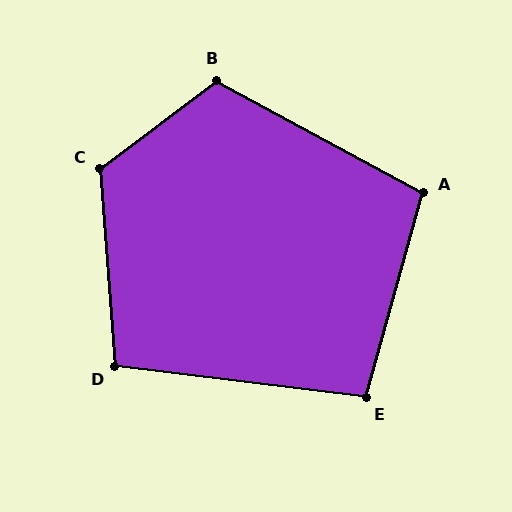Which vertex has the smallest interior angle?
E, at approximately 99 degrees.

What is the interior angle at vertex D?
Approximately 101 degrees (obtuse).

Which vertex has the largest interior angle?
C, at approximately 122 degrees.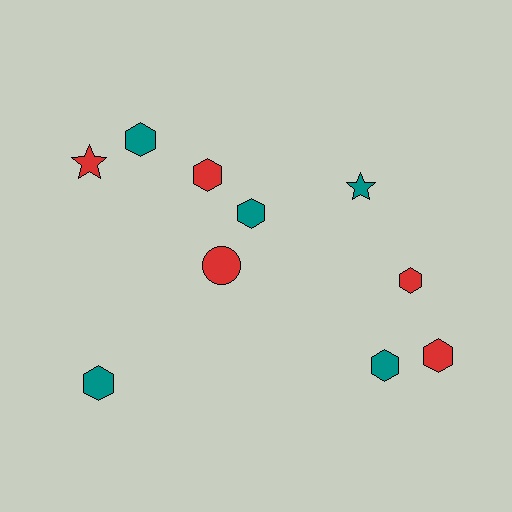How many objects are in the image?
There are 10 objects.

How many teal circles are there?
There are no teal circles.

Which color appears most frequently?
Teal, with 5 objects.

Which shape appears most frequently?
Hexagon, with 7 objects.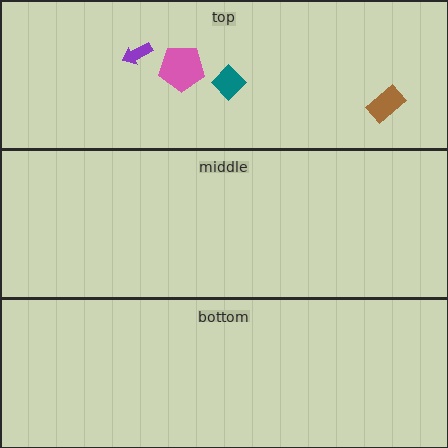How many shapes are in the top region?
4.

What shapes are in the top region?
The pink pentagon, the teal diamond, the purple arrow, the brown rectangle.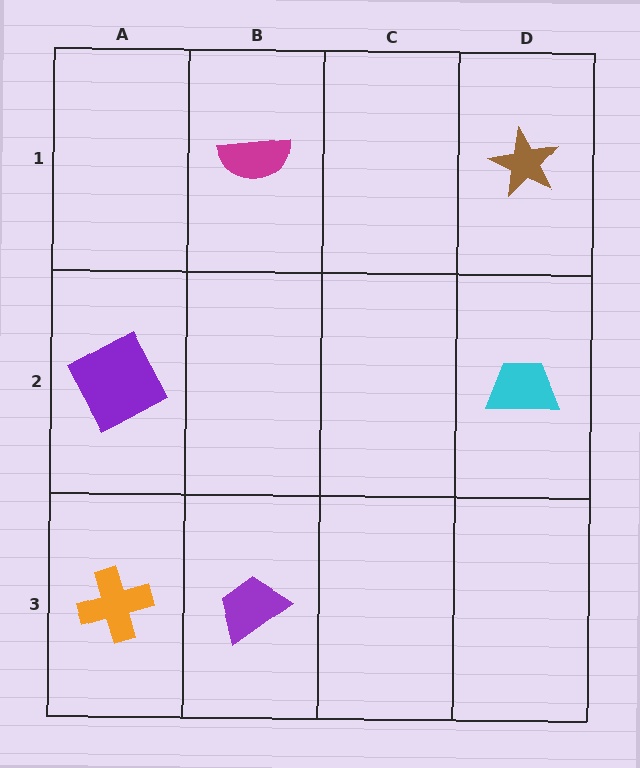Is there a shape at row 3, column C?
No, that cell is empty.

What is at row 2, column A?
A purple square.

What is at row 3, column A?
An orange cross.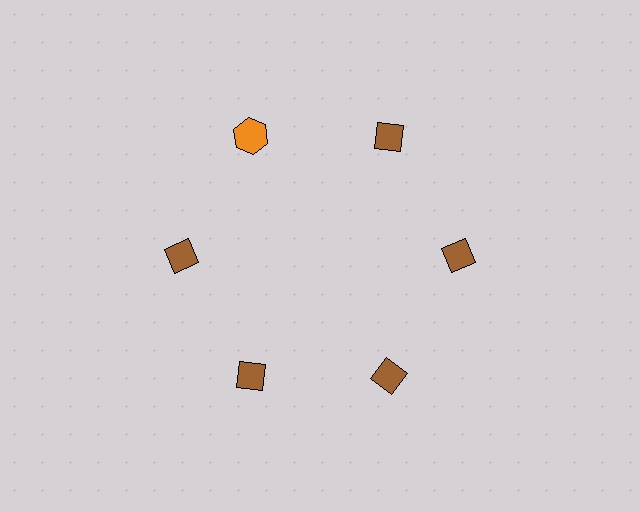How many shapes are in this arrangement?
There are 6 shapes arranged in a ring pattern.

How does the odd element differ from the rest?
It differs in both color (orange instead of brown) and shape (hexagon instead of diamond).